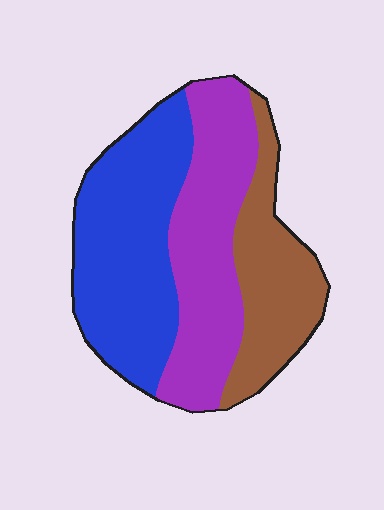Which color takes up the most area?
Blue, at roughly 40%.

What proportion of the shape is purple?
Purple takes up about one third (1/3) of the shape.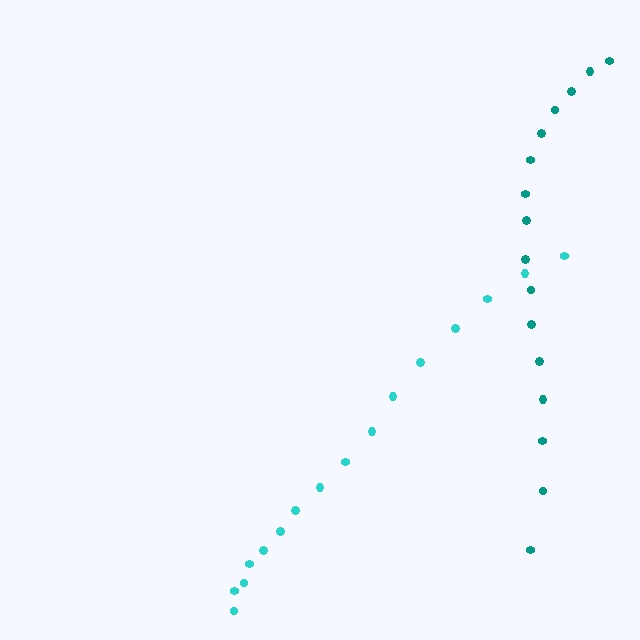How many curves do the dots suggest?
There are 2 distinct paths.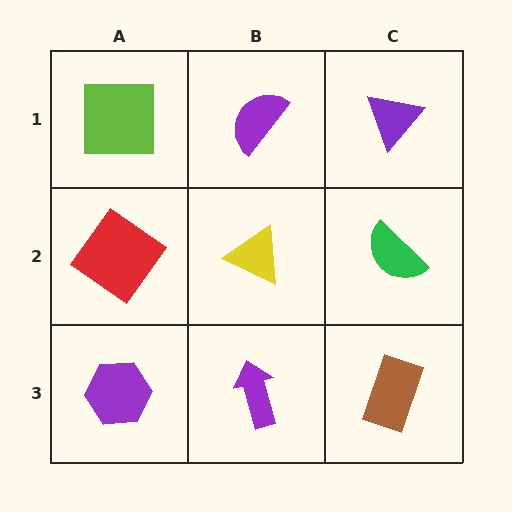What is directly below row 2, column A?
A purple hexagon.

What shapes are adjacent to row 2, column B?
A purple semicircle (row 1, column B), a purple arrow (row 3, column B), a red diamond (row 2, column A), a green semicircle (row 2, column C).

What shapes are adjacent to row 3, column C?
A green semicircle (row 2, column C), a purple arrow (row 3, column B).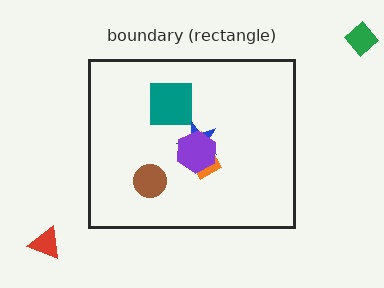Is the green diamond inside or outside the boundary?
Outside.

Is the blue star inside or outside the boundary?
Inside.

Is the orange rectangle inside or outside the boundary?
Inside.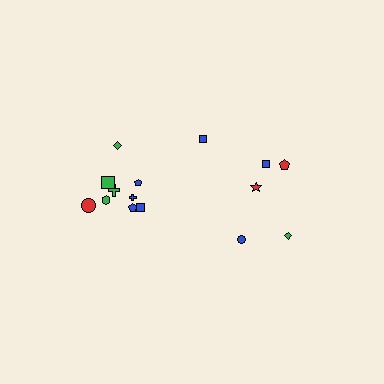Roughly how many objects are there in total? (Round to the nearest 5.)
Roughly 15 objects in total.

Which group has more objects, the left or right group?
The left group.